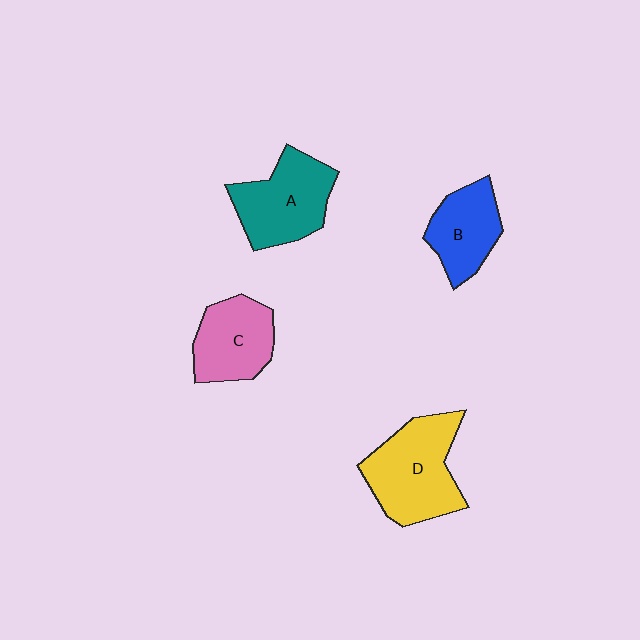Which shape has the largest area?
Shape D (yellow).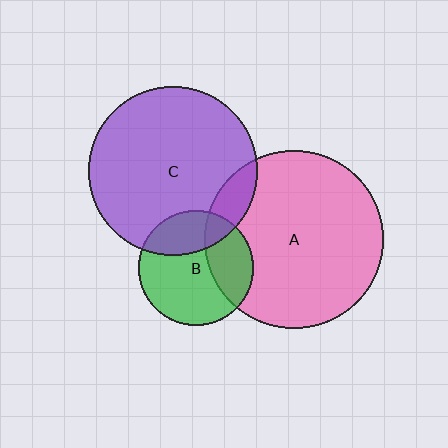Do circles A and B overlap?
Yes.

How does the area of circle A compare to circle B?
Approximately 2.4 times.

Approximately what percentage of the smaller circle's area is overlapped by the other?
Approximately 30%.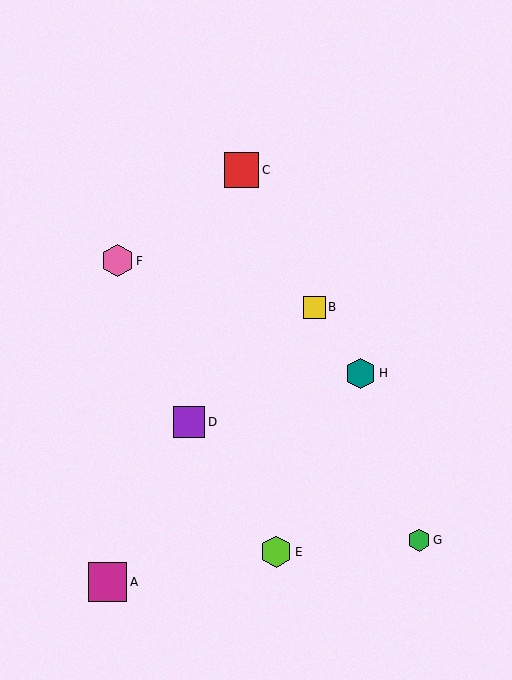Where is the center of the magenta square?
The center of the magenta square is at (108, 582).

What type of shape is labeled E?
Shape E is a lime hexagon.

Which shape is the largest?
The magenta square (labeled A) is the largest.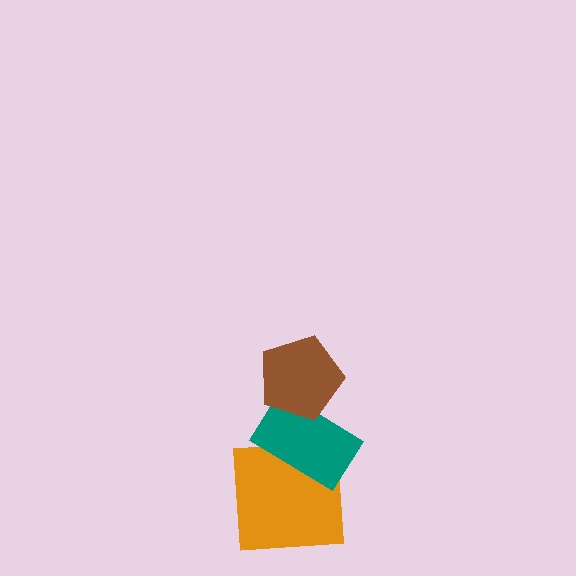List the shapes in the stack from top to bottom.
From top to bottom: the brown pentagon, the teal rectangle, the orange square.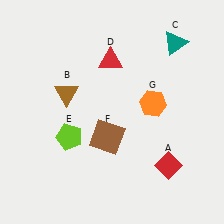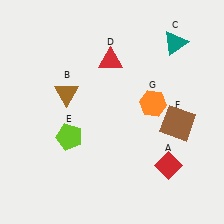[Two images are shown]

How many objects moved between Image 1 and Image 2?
1 object moved between the two images.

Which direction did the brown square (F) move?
The brown square (F) moved right.